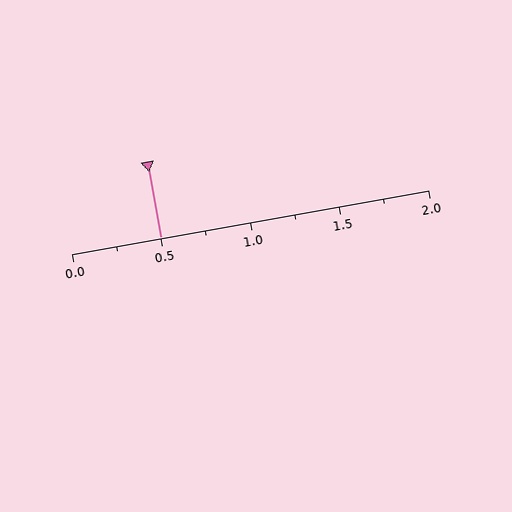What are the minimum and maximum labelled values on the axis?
The axis runs from 0.0 to 2.0.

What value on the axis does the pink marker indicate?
The marker indicates approximately 0.5.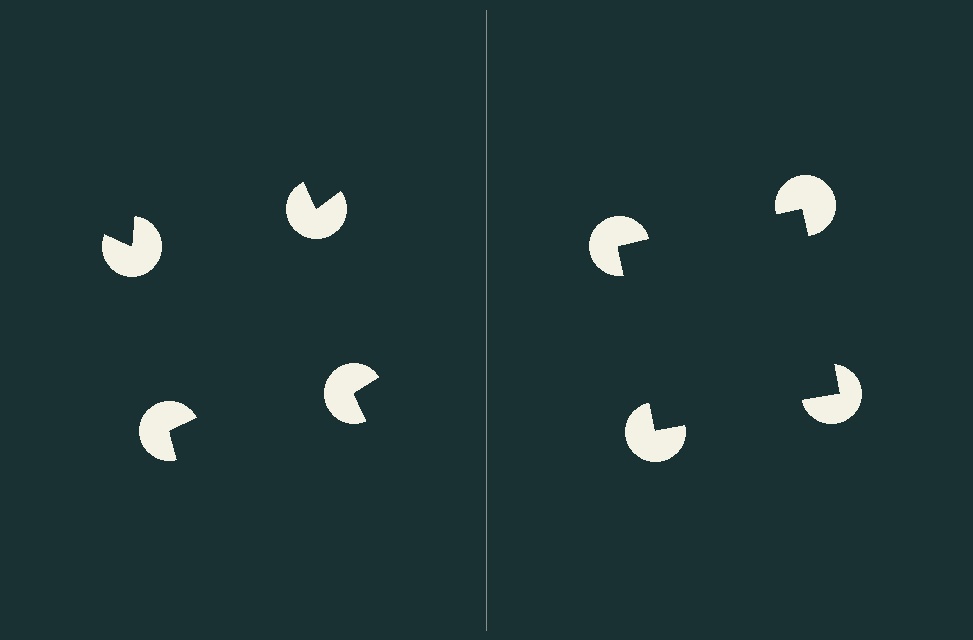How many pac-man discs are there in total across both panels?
8 — 4 on each side.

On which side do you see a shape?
An illusory square appears on the right side. On the left side the wedge cuts are rotated, so no coherent shape forms.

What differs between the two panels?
The pac-man discs are positioned identically on both sides; only the wedge orientations differ. On the right they align to a square; on the left they are misaligned.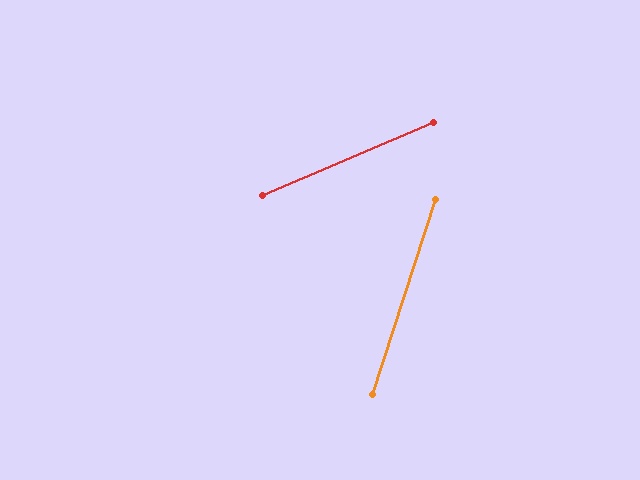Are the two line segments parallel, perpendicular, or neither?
Neither parallel nor perpendicular — they differ by about 49°.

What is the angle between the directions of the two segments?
Approximately 49 degrees.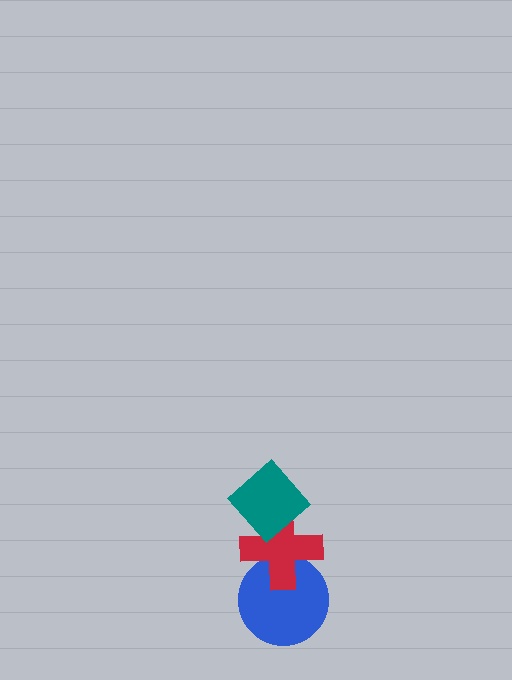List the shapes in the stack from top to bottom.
From top to bottom: the teal diamond, the red cross, the blue circle.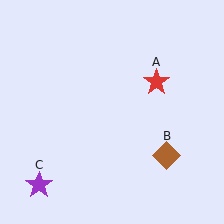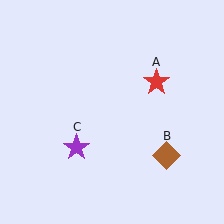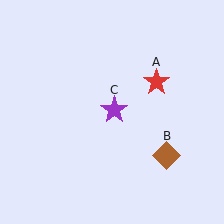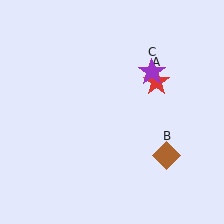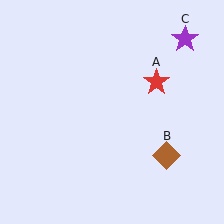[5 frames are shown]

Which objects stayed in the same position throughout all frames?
Red star (object A) and brown diamond (object B) remained stationary.